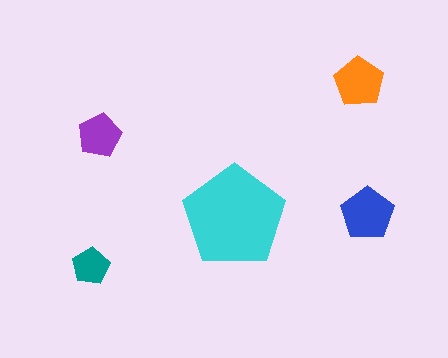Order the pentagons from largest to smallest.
the cyan one, the blue one, the orange one, the purple one, the teal one.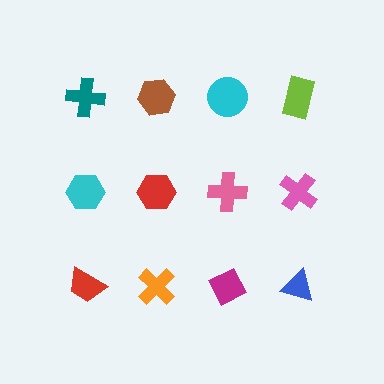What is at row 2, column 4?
A pink cross.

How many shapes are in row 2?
4 shapes.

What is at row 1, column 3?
A cyan circle.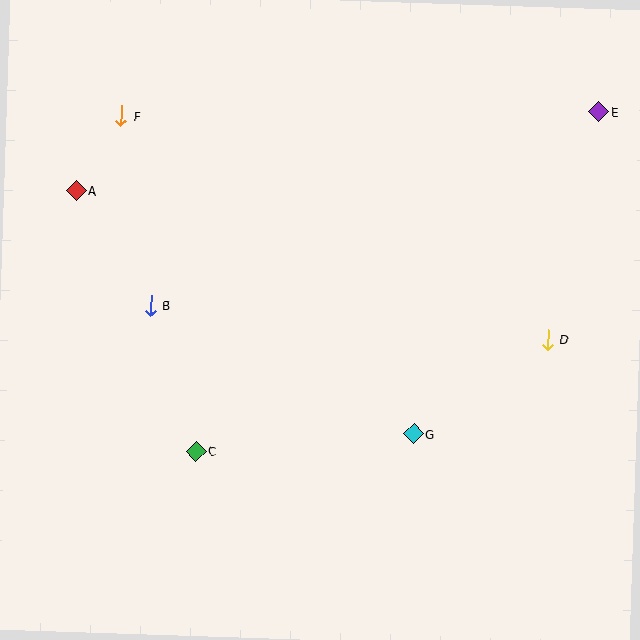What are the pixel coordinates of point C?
Point C is at (196, 451).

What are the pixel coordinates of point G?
Point G is at (414, 434).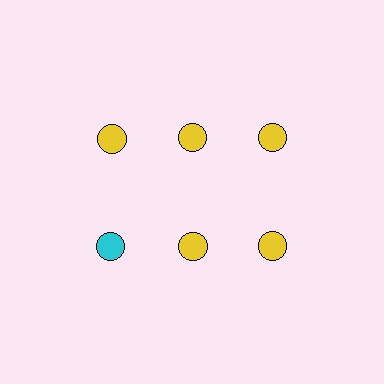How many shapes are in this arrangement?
There are 6 shapes arranged in a grid pattern.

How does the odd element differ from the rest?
It has a different color: cyan instead of yellow.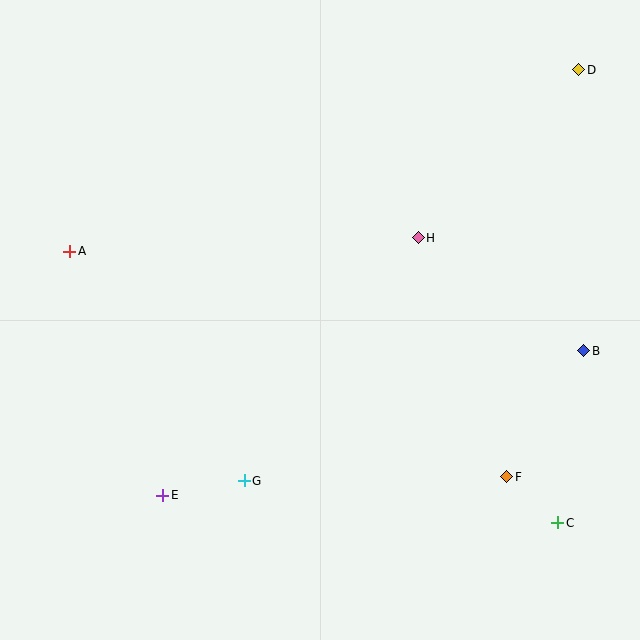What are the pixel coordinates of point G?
Point G is at (244, 481).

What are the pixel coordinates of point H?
Point H is at (418, 238).